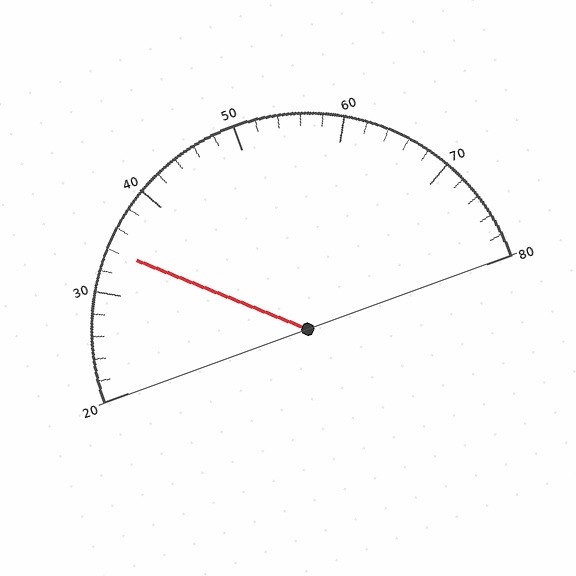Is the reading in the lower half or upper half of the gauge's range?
The reading is in the lower half of the range (20 to 80).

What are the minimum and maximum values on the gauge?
The gauge ranges from 20 to 80.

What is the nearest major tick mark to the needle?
The nearest major tick mark is 30.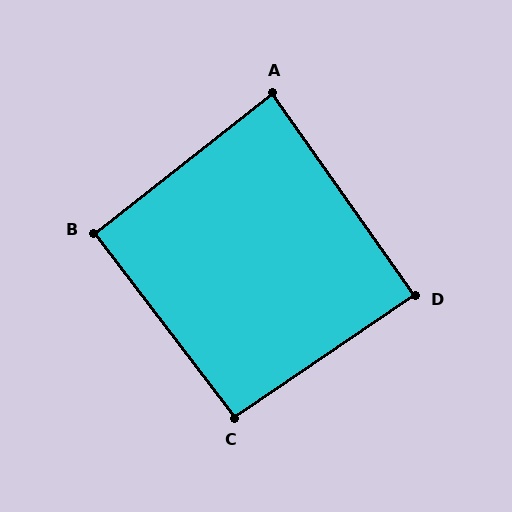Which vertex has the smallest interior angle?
A, at approximately 87 degrees.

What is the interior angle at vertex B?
Approximately 91 degrees (approximately right).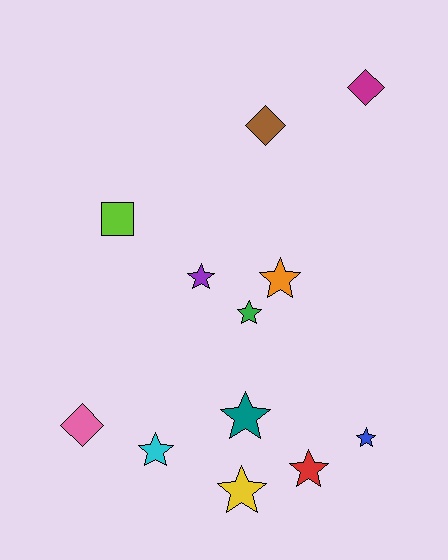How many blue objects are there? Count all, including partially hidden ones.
There is 1 blue object.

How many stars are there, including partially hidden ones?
There are 8 stars.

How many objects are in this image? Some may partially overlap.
There are 12 objects.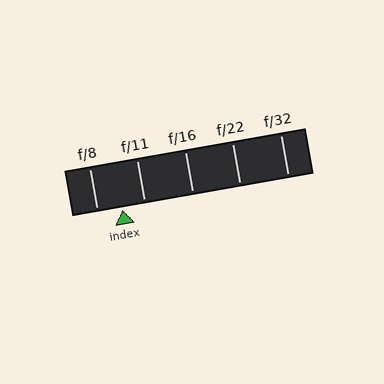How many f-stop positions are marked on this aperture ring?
There are 5 f-stop positions marked.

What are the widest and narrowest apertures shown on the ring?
The widest aperture shown is f/8 and the narrowest is f/32.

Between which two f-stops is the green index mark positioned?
The index mark is between f/8 and f/11.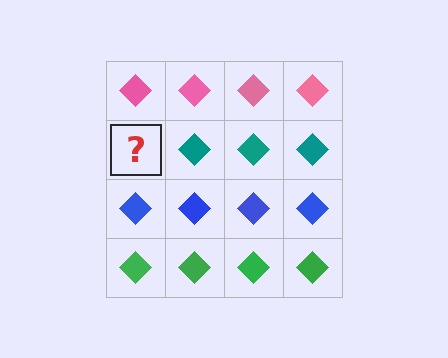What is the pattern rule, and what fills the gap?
The rule is that each row has a consistent color. The gap should be filled with a teal diamond.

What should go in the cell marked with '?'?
The missing cell should contain a teal diamond.